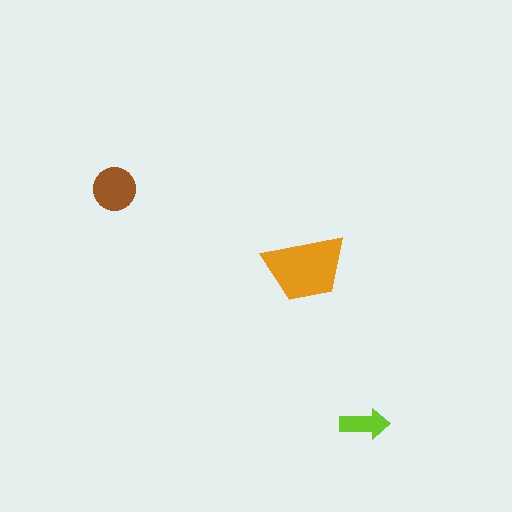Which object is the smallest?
The lime arrow.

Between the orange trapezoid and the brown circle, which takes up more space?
The orange trapezoid.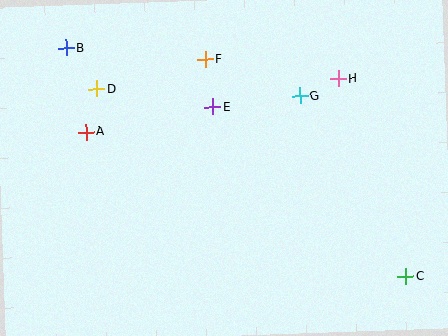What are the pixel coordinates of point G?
Point G is at (300, 96).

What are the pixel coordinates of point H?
Point H is at (338, 79).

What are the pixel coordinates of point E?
Point E is at (213, 107).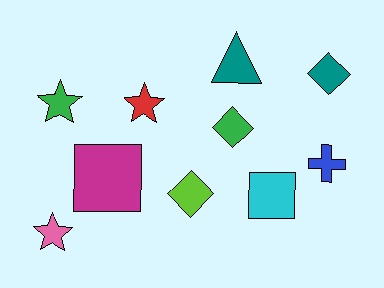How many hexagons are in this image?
There are no hexagons.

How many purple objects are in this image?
There are no purple objects.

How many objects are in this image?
There are 10 objects.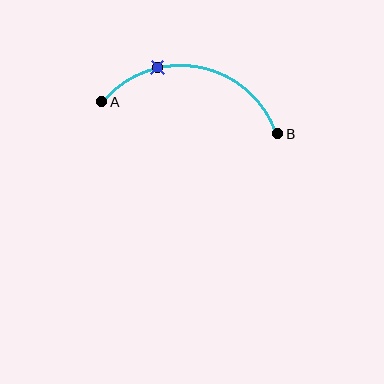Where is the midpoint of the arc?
The arc midpoint is the point on the curve farthest from the straight line joining A and B. It sits above that line.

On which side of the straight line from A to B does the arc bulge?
The arc bulges above the straight line connecting A and B.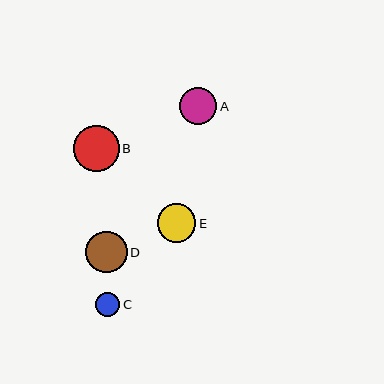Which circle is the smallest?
Circle C is the smallest with a size of approximately 24 pixels.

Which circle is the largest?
Circle B is the largest with a size of approximately 46 pixels.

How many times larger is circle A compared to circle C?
Circle A is approximately 1.5 times the size of circle C.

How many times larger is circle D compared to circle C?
Circle D is approximately 1.7 times the size of circle C.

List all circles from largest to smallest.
From largest to smallest: B, D, E, A, C.